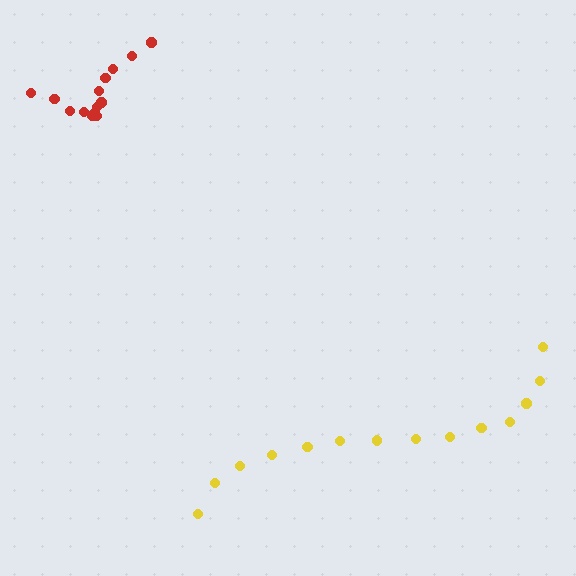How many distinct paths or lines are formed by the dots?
There are 2 distinct paths.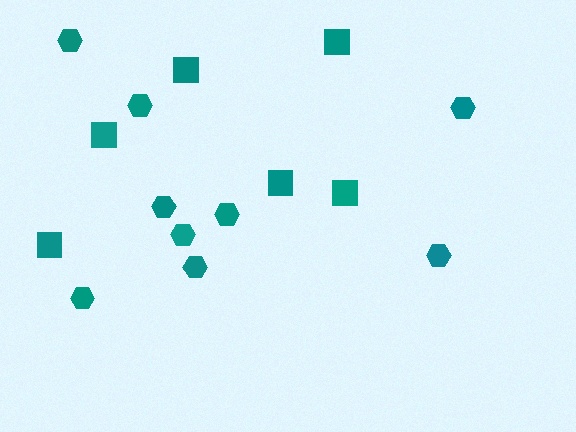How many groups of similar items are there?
There are 2 groups: one group of squares (6) and one group of hexagons (9).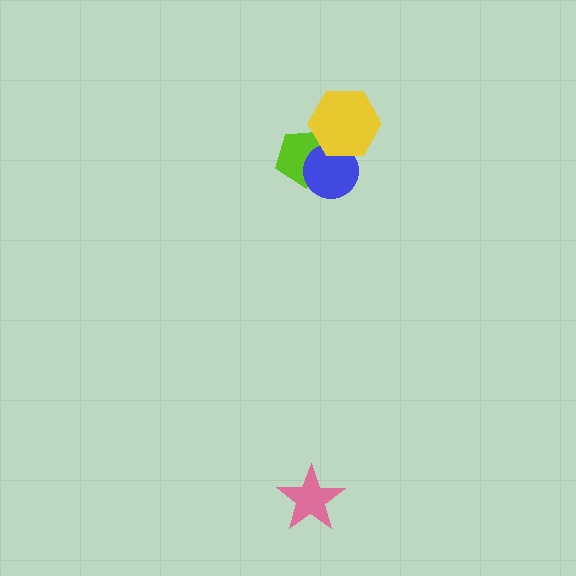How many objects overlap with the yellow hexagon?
3 objects overlap with the yellow hexagon.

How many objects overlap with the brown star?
3 objects overlap with the brown star.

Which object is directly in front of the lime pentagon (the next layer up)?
The blue circle is directly in front of the lime pentagon.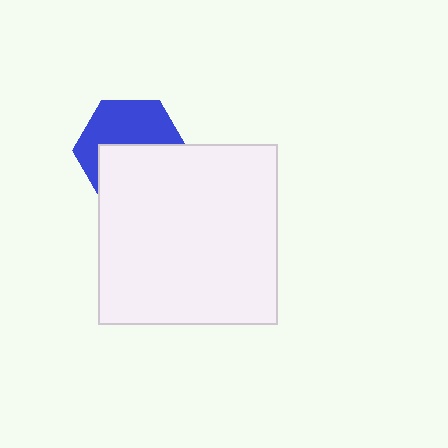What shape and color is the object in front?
The object in front is a white square.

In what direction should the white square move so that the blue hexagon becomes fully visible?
The white square should move down. That is the shortest direction to clear the overlap and leave the blue hexagon fully visible.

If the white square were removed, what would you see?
You would see the complete blue hexagon.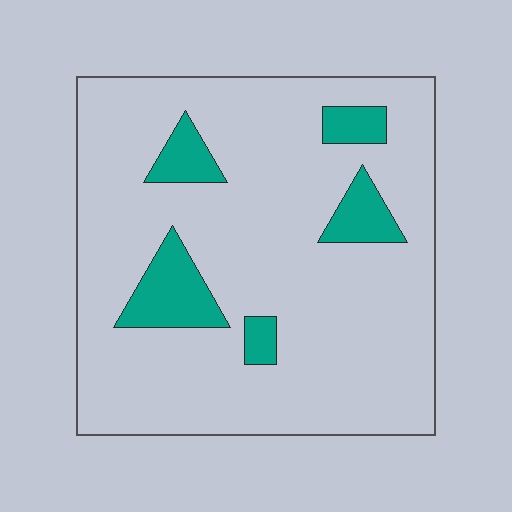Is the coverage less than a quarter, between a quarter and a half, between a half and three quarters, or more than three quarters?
Less than a quarter.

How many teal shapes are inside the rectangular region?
5.